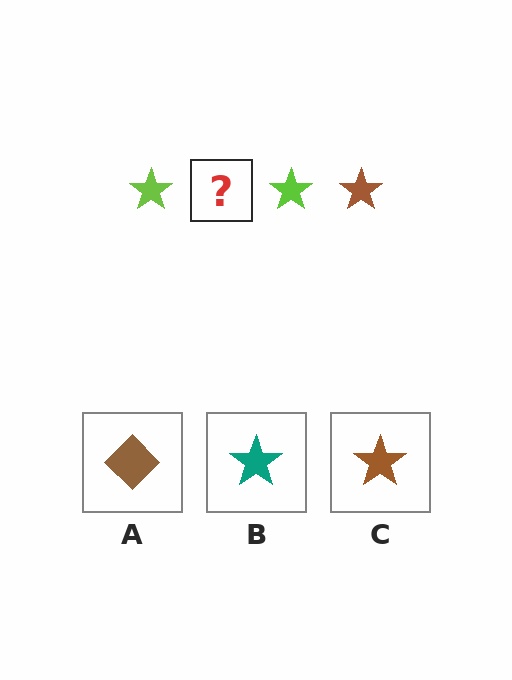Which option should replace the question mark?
Option C.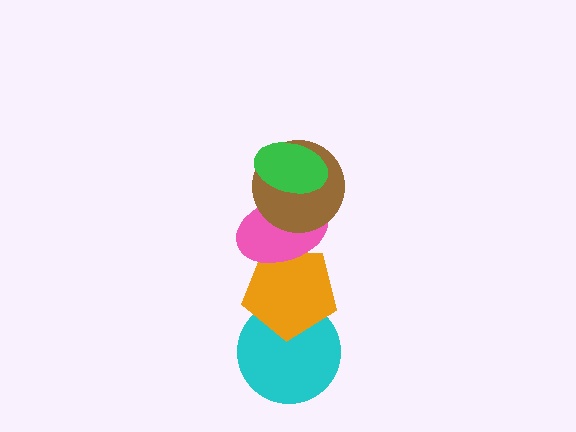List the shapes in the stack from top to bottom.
From top to bottom: the green ellipse, the brown circle, the pink ellipse, the orange pentagon, the cyan circle.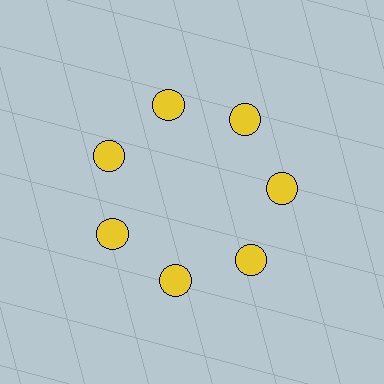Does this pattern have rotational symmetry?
Yes, this pattern has 7-fold rotational symmetry. It looks the same after rotating 51 degrees around the center.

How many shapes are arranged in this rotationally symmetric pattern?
There are 7 shapes, arranged in 7 groups of 1.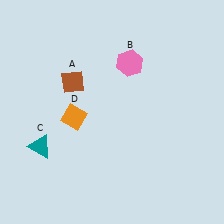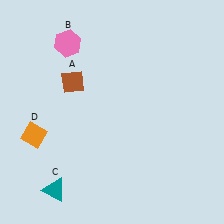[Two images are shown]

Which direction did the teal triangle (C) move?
The teal triangle (C) moved down.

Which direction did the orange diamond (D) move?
The orange diamond (D) moved left.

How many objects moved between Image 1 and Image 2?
3 objects moved between the two images.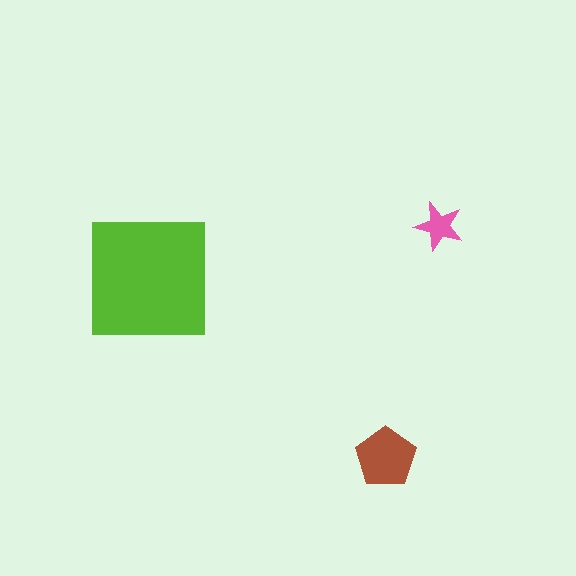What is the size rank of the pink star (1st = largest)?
3rd.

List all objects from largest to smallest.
The lime square, the brown pentagon, the pink star.